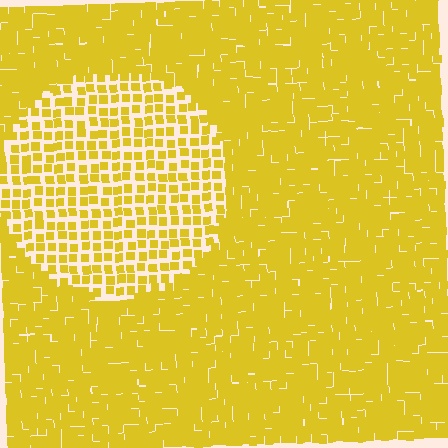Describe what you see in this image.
The image contains small yellow elements arranged at two different densities. A circle-shaped region is visible where the elements are less densely packed than the surrounding area.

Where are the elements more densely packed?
The elements are more densely packed outside the circle boundary.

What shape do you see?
I see a circle.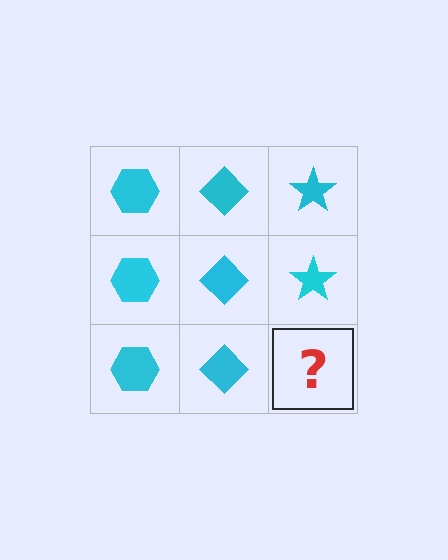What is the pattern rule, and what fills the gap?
The rule is that each column has a consistent shape. The gap should be filled with a cyan star.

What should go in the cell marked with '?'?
The missing cell should contain a cyan star.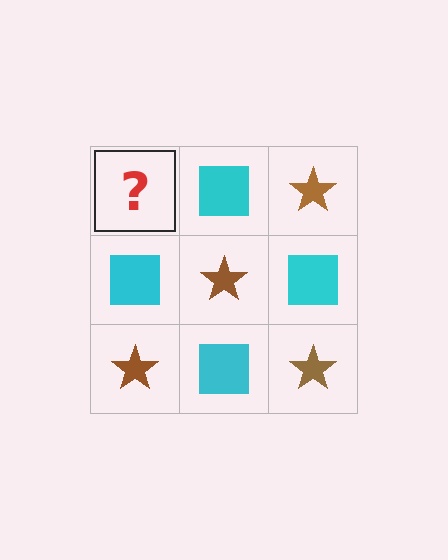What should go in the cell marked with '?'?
The missing cell should contain a brown star.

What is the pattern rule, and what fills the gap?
The rule is that it alternates brown star and cyan square in a checkerboard pattern. The gap should be filled with a brown star.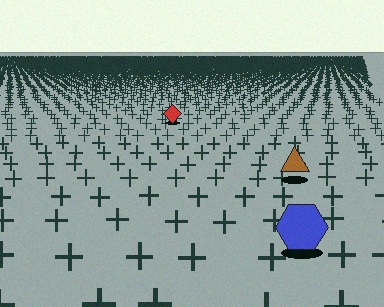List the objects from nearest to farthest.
From nearest to farthest: the blue hexagon, the brown triangle, the red diamond.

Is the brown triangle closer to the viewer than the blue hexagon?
No. The blue hexagon is closer — you can tell from the texture gradient: the ground texture is coarser near it.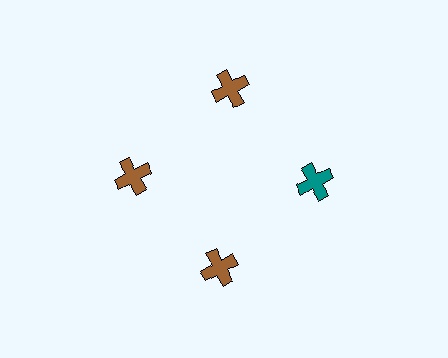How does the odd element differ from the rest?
It has a different color: teal instead of brown.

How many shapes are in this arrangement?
There are 4 shapes arranged in a ring pattern.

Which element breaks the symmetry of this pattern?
The teal cross at roughly the 3 o'clock position breaks the symmetry. All other shapes are brown crosses.